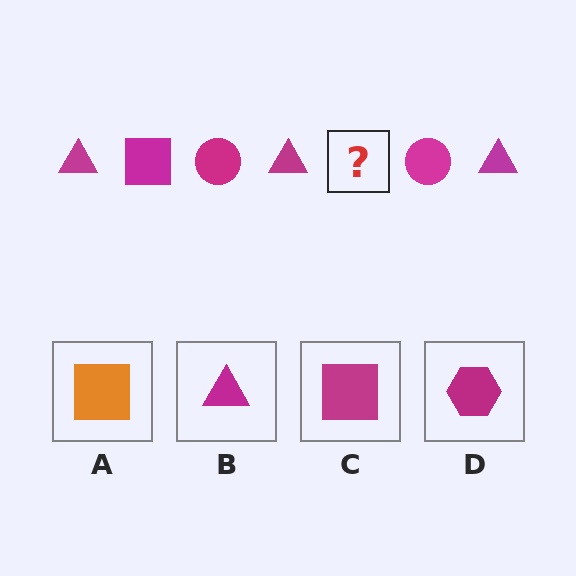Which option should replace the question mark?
Option C.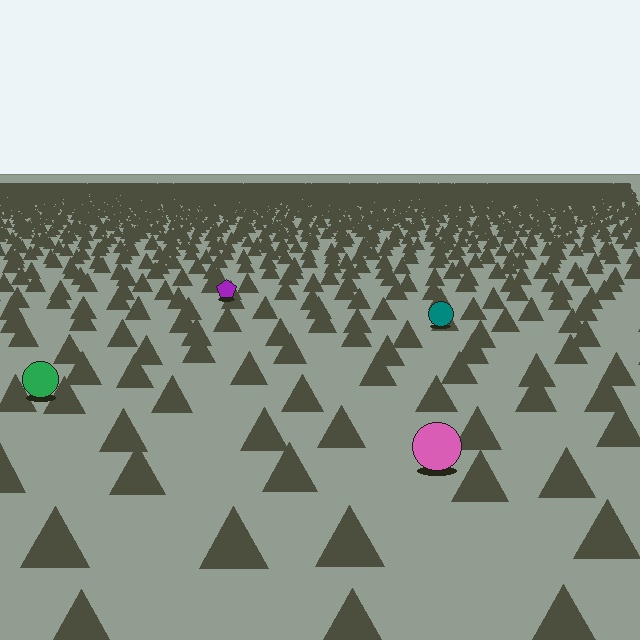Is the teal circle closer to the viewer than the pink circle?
No. The pink circle is closer — you can tell from the texture gradient: the ground texture is coarser near it.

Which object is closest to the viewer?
The pink circle is closest. The texture marks near it are larger and more spread out.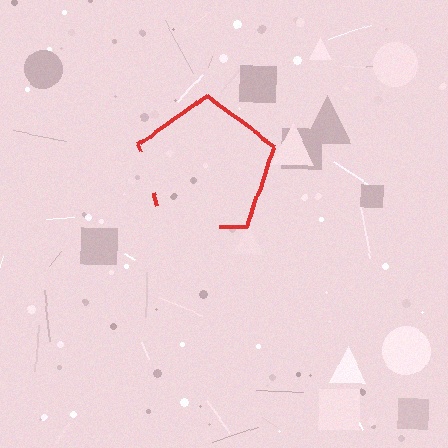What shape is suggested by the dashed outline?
The dashed outline suggests a pentagon.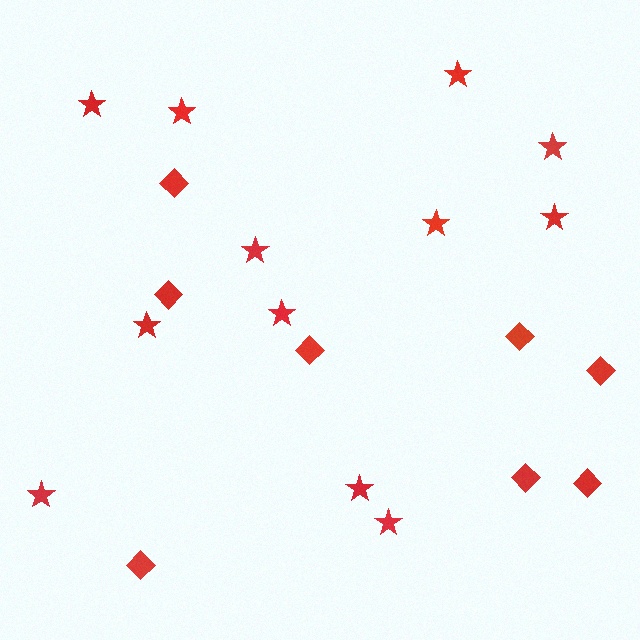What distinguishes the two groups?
There are 2 groups: one group of stars (12) and one group of diamonds (8).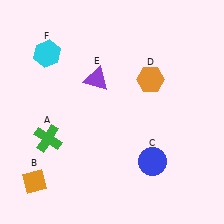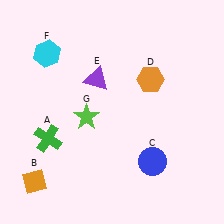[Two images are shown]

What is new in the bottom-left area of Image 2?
A lime star (G) was added in the bottom-left area of Image 2.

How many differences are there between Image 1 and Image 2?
There is 1 difference between the two images.